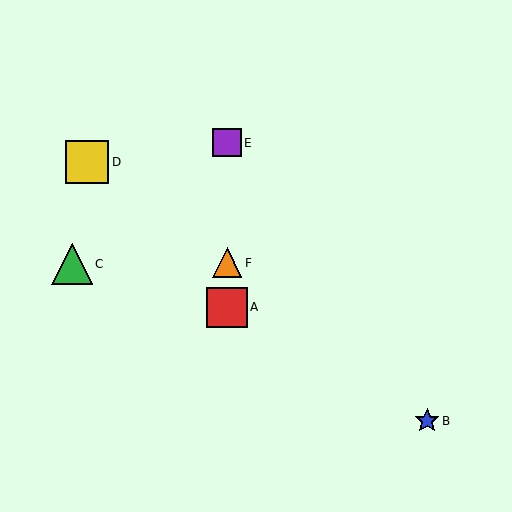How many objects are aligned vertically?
3 objects (A, E, F) are aligned vertically.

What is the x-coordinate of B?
Object B is at x≈427.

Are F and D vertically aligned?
No, F is at x≈227 and D is at x≈87.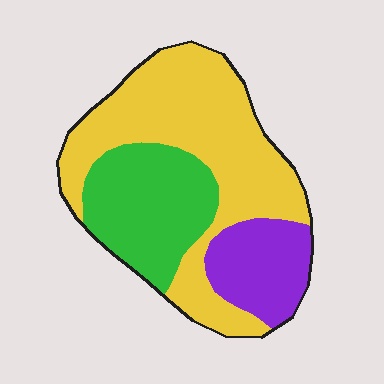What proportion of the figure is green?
Green takes up about one quarter (1/4) of the figure.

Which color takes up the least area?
Purple, at roughly 20%.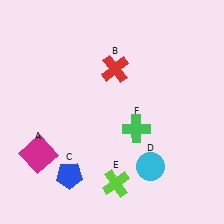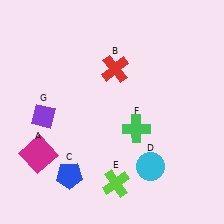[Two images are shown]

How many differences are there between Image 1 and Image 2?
There is 1 difference between the two images.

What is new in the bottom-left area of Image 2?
A purple diamond (G) was added in the bottom-left area of Image 2.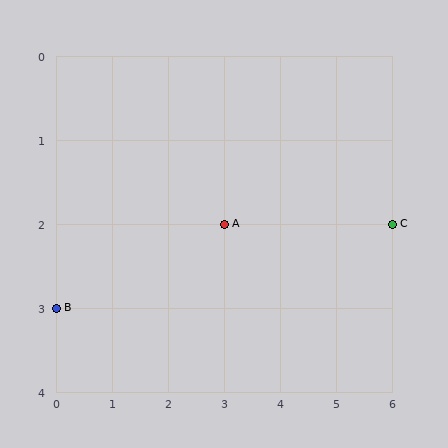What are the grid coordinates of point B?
Point B is at grid coordinates (0, 3).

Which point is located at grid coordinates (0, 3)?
Point B is at (0, 3).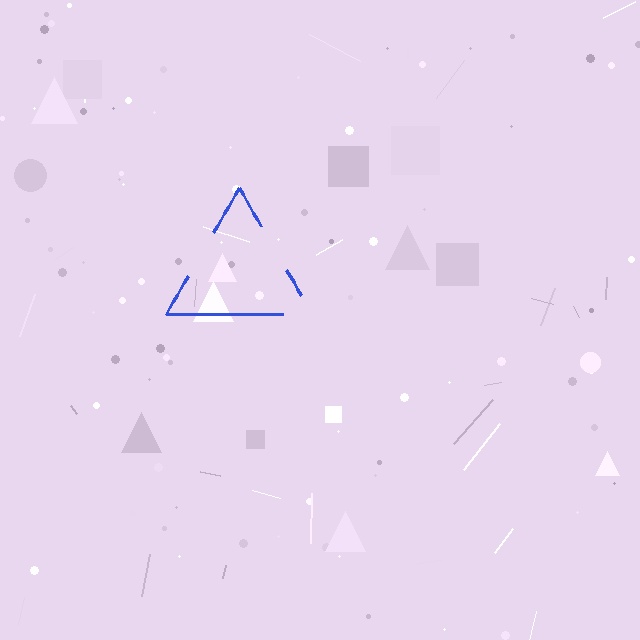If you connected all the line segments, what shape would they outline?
They would outline a triangle.